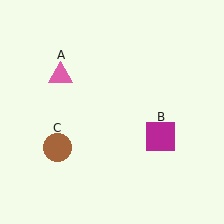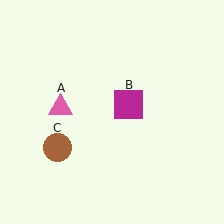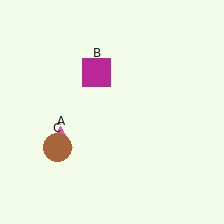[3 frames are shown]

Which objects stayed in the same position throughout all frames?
Brown circle (object C) remained stationary.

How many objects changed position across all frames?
2 objects changed position: pink triangle (object A), magenta square (object B).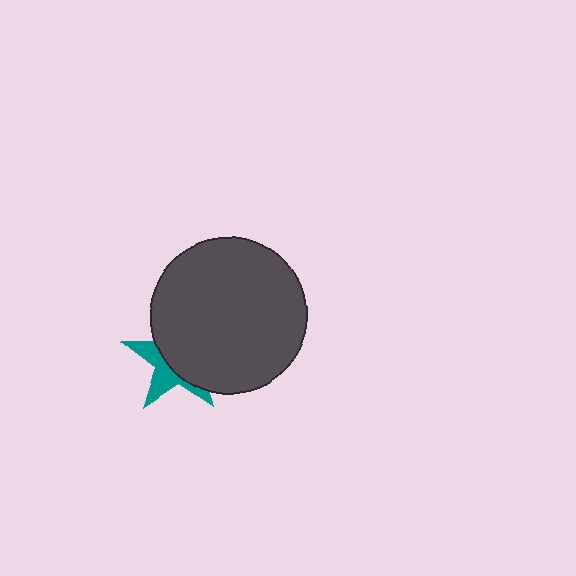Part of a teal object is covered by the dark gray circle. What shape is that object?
It is a star.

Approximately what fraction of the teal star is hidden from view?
Roughly 62% of the teal star is hidden behind the dark gray circle.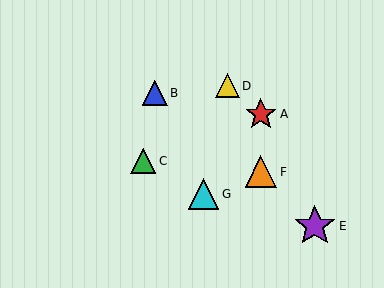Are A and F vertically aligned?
Yes, both are at x≈261.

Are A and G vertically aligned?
No, A is at x≈261 and G is at x≈204.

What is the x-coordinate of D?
Object D is at x≈228.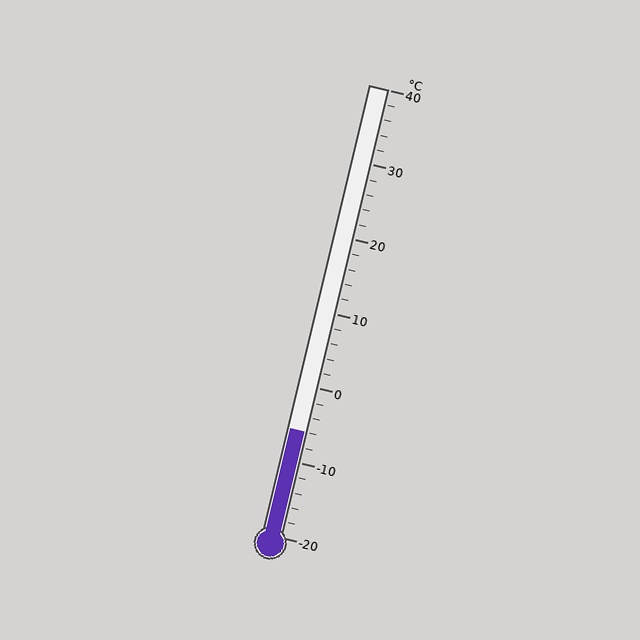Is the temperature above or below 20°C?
The temperature is below 20°C.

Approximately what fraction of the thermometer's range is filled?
The thermometer is filled to approximately 25% of its range.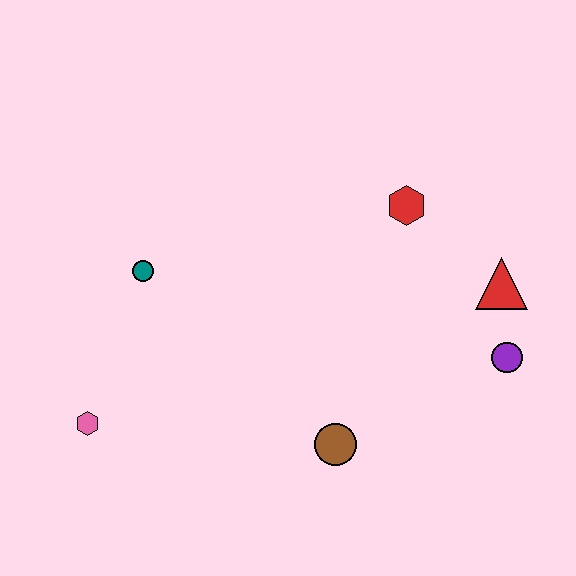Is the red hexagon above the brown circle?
Yes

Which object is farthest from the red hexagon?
The pink hexagon is farthest from the red hexagon.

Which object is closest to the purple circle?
The red triangle is closest to the purple circle.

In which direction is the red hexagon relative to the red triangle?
The red hexagon is to the left of the red triangle.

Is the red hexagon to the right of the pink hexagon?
Yes